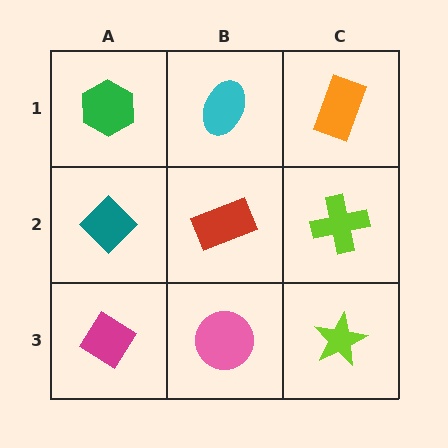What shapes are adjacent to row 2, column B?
A cyan ellipse (row 1, column B), a pink circle (row 3, column B), a teal diamond (row 2, column A), a lime cross (row 2, column C).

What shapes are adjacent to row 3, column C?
A lime cross (row 2, column C), a pink circle (row 3, column B).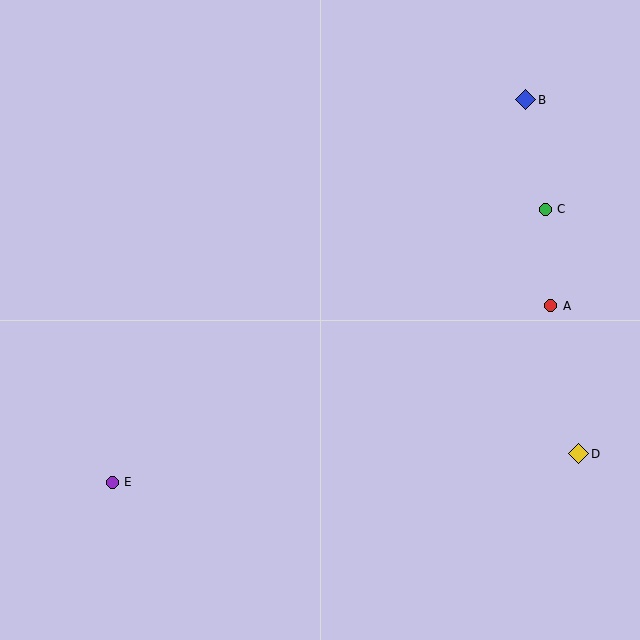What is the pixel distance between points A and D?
The distance between A and D is 151 pixels.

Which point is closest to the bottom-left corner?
Point E is closest to the bottom-left corner.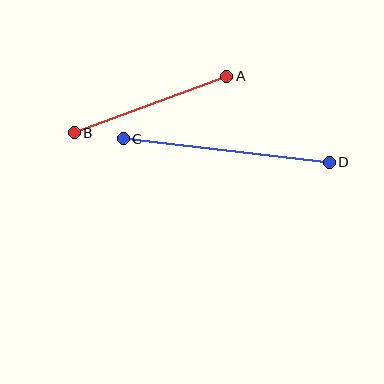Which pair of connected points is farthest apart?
Points C and D are farthest apart.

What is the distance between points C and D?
The distance is approximately 207 pixels.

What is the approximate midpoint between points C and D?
The midpoint is at approximately (226, 150) pixels.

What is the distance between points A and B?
The distance is approximately 163 pixels.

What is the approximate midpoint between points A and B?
The midpoint is at approximately (150, 104) pixels.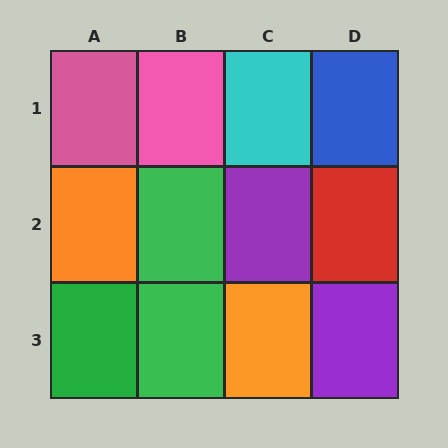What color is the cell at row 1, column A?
Pink.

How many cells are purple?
2 cells are purple.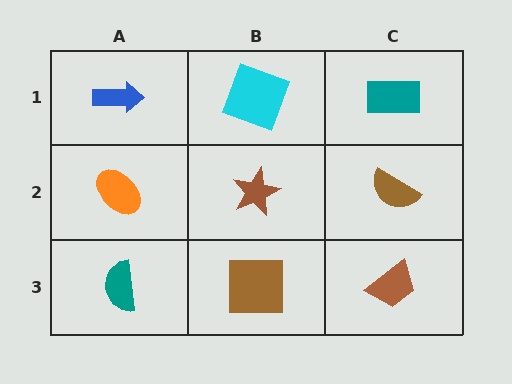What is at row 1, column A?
A blue arrow.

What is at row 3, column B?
A brown square.